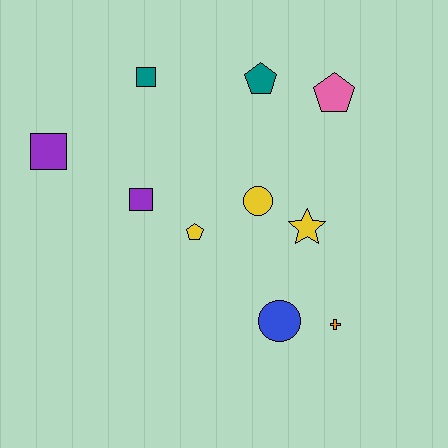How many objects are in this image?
There are 10 objects.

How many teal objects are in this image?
There are 2 teal objects.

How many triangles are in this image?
There are no triangles.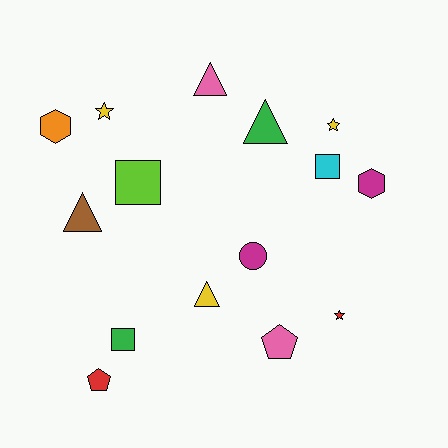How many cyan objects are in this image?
There is 1 cyan object.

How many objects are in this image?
There are 15 objects.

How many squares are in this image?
There are 3 squares.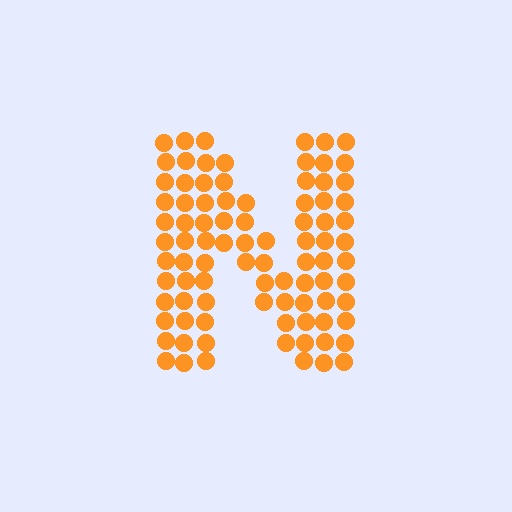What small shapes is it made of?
It is made of small circles.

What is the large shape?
The large shape is the letter N.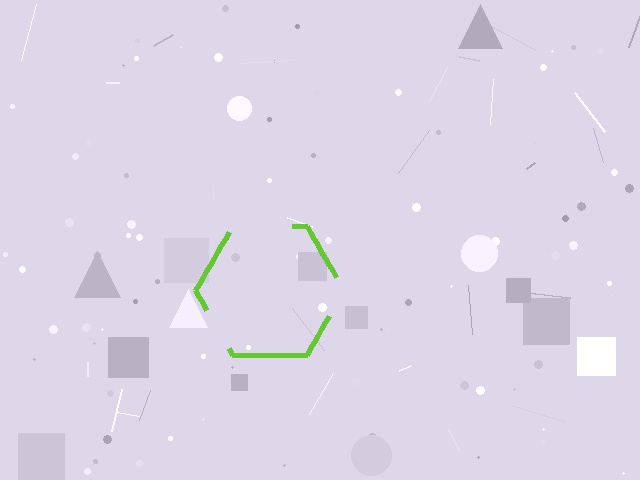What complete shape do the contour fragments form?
The contour fragments form a hexagon.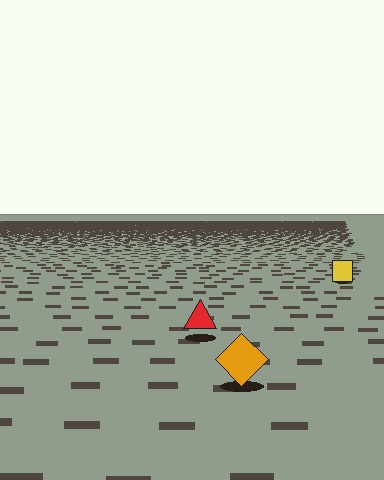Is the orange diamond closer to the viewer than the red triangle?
Yes. The orange diamond is closer — you can tell from the texture gradient: the ground texture is coarser near it.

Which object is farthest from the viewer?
The yellow square is farthest from the viewer. It appears smaller and the ground texture around it is denser.